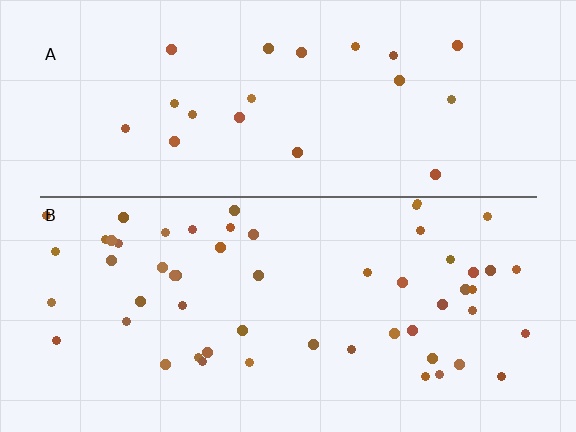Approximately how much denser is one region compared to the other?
Approximately 2.6× — region B over region A.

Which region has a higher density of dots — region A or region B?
B (the bottom).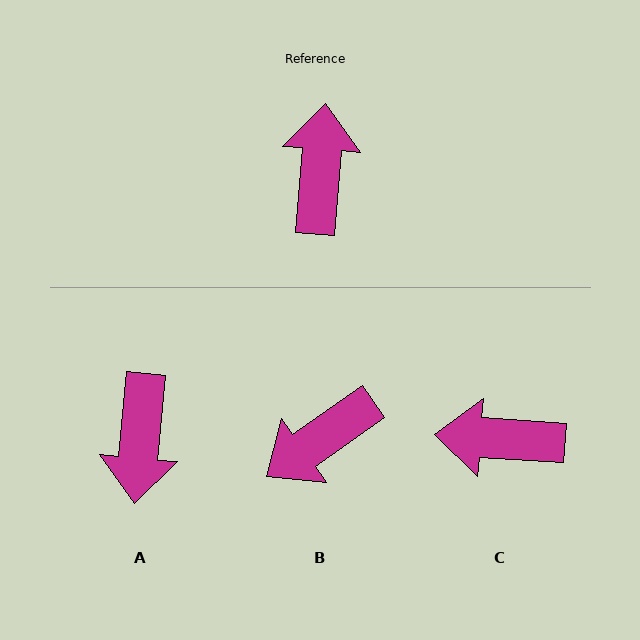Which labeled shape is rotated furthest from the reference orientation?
A, about 180 degrees away.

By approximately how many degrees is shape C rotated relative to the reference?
Approximately 91 degrees counter-clockwise.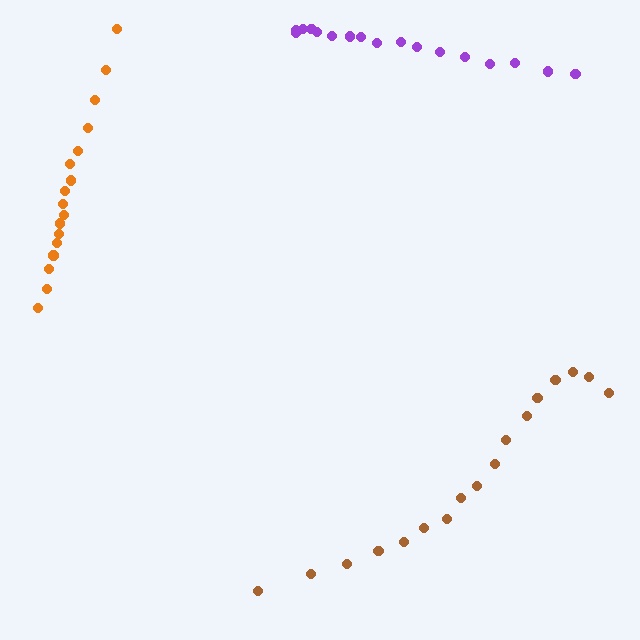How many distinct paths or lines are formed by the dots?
There are 3 distinct paths.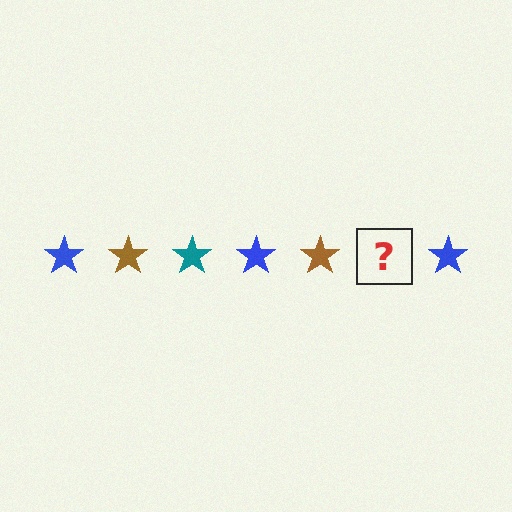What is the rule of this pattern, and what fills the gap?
The rule is that the pattern cycles through blue, brown, teal stars. The gap should be filled with a teal star.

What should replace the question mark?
The question mark should be replaced with a teal star.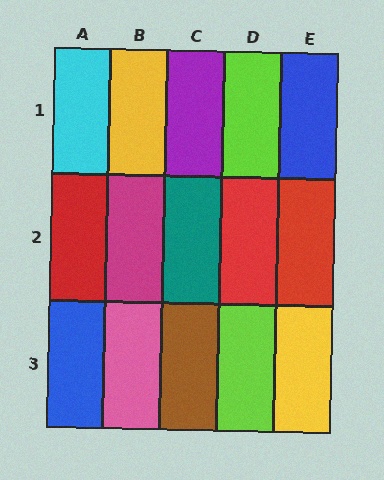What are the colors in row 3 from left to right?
Blue, pink, brown, lime, yellow.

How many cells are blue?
2 cells are blue.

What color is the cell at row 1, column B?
Yellow.